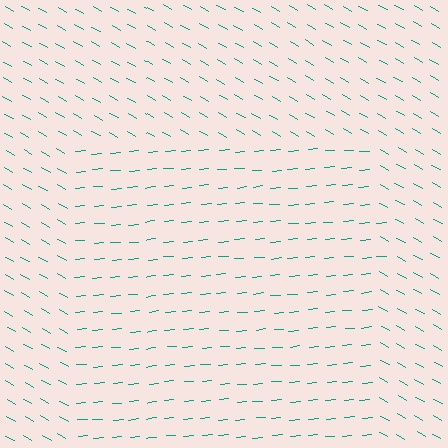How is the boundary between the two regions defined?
The boundary is defined purely by a change in line orientation (approximately 35 degrees difference). All lines are the same color and thickness.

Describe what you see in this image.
The image is filled with small teal line segments. A rectangle region in the image has lines oriented differently from the surrounding lines, creating a visible texture boundary.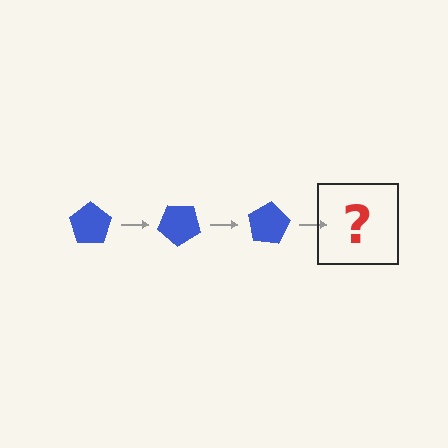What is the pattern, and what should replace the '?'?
The pattern is that the pentagon rotates 40 degrees each step. The '?' should be a blue pentagon rotated 120 degrees.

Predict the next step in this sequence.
The next step is a blue pentagon rotated 120 degrees.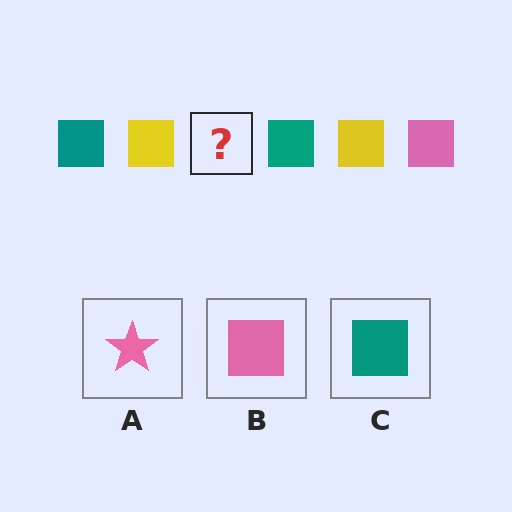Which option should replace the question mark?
Option B.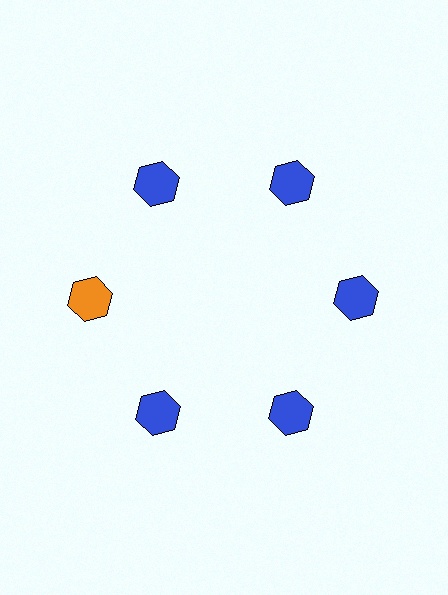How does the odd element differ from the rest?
It has a different color: orange instead of blue.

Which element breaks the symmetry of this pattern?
The orange hexagon at roughly the 9 o'clock position breaks the symmetry. All other shapes are blue hexagons.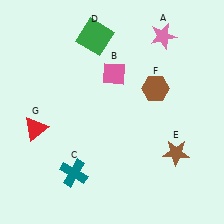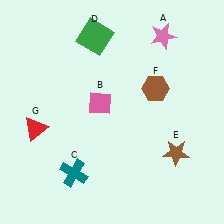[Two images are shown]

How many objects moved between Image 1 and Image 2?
1 object moved between the two images.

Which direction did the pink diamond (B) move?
The pink diamond (B) moved down.